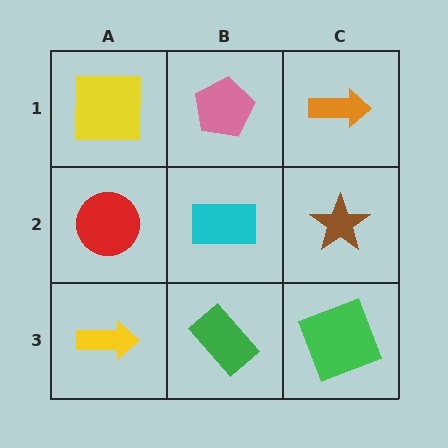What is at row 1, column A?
A yellow square.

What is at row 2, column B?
A cyan rectangle.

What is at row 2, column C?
A brown star.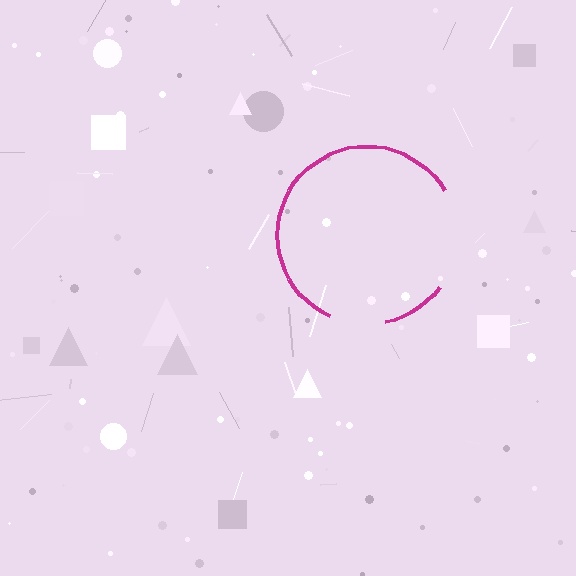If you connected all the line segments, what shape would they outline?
They would outline a circle.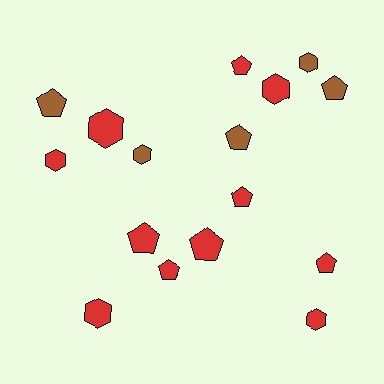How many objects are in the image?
There are 16 objects.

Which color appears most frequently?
Red, with 11 objects.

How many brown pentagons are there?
There are 3 brown pentagons.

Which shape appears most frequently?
Pentagon, with 9 objects.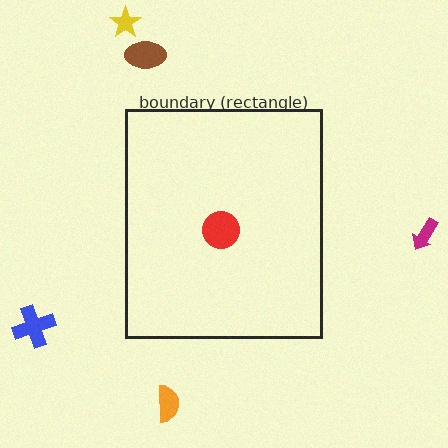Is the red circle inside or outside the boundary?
Inside.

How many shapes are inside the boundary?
1 inside, 5 outside.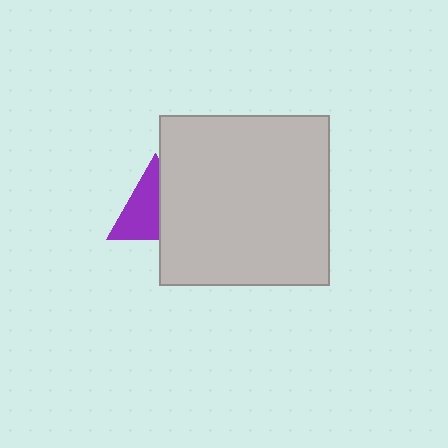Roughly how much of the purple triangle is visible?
About half of it is visible (roughly 57%).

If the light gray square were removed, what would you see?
You would see the complete purple triangle.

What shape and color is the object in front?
The object in front is a light gray square.